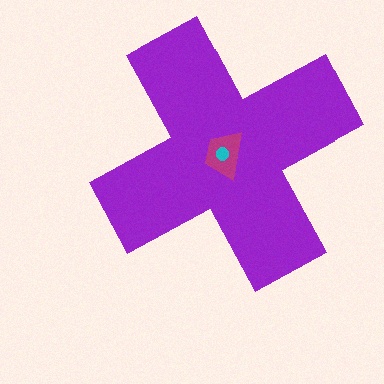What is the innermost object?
The cyan circle.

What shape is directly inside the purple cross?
The magenta trapezoid.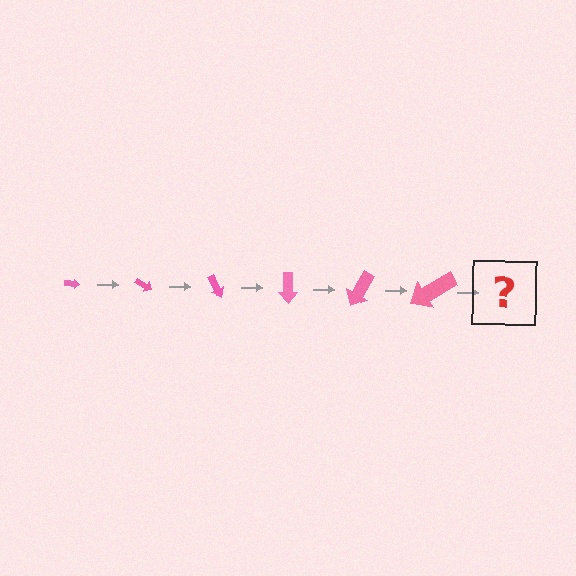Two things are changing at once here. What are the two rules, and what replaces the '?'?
The two rules are that the arrow grows larger each step and it rotates 30 degrees each step. The '?' should be an arrow, larger than the previous one and rotated 180 degrees from the start.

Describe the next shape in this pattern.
It should be an arrow, larger than the previous one and rotated 180 degrees from the start.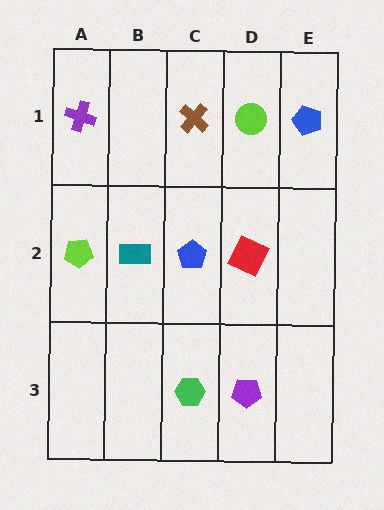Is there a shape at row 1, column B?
No, that cell is empty.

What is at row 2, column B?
A teal rectangle.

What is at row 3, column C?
A green hexagon.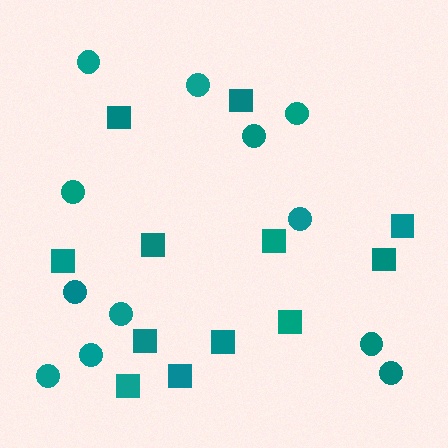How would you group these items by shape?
There are 2 groups: one group of circles (12) and one group of squares (12).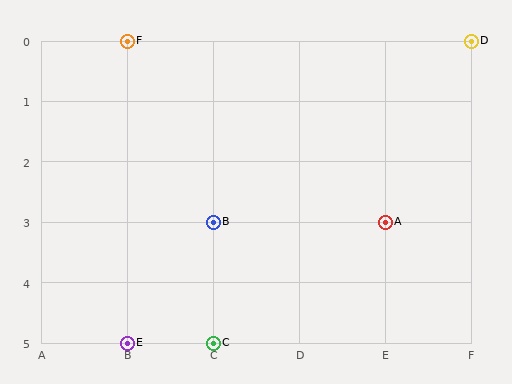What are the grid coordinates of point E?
Point E is at grid coordinates (B, 5).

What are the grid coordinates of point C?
Point C is at grid coordinates (C, 5).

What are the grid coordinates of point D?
Point D is at grid coordinates (F, 0).